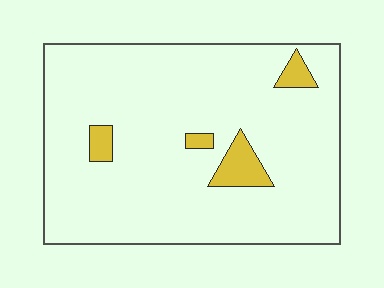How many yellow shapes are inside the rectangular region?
4.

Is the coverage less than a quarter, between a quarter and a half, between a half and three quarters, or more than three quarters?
Less than a quarter.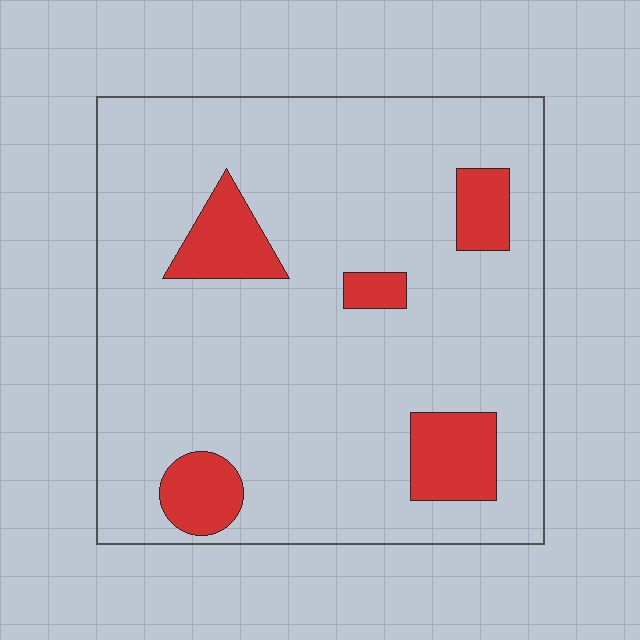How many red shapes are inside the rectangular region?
5.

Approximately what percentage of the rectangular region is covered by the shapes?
Approximately 15%.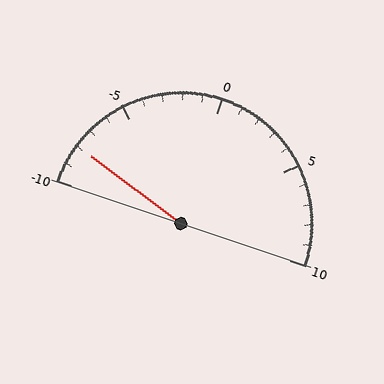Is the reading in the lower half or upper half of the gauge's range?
The reading is in the lower half of the range (-10 to 10).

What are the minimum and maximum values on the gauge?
The gauge ranges from -10 to 10.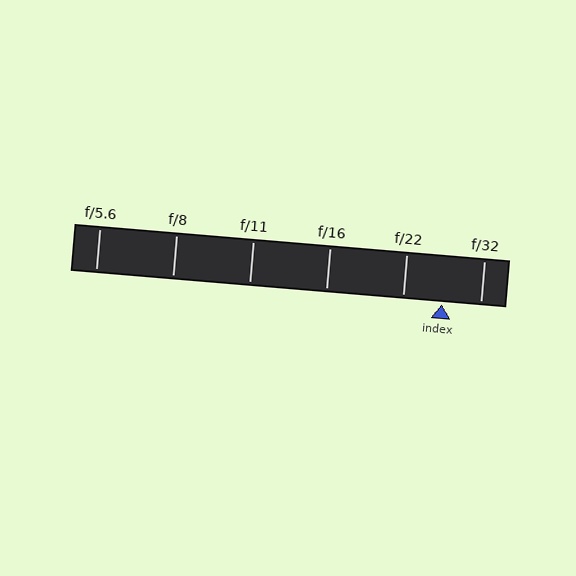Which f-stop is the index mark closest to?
The index mark is closest to f/32.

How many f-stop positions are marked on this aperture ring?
There are 6 f-stop positions marked.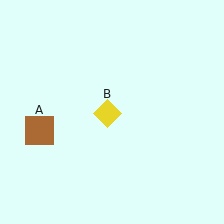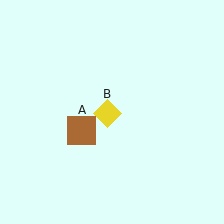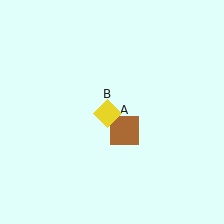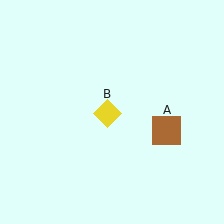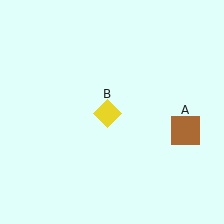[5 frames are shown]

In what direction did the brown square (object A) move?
The brown square (object A) moved right.